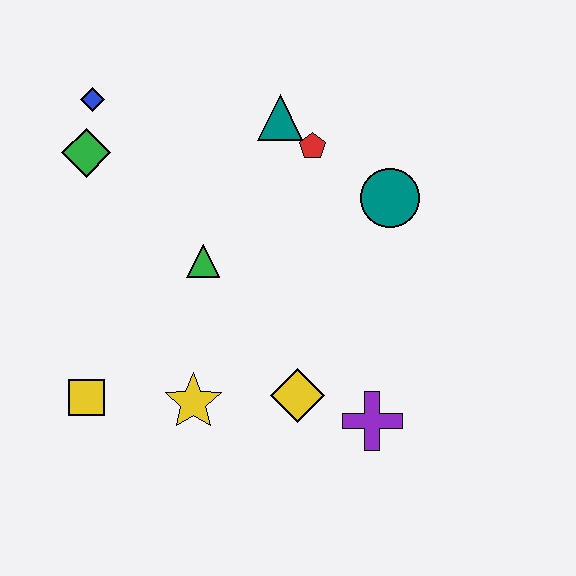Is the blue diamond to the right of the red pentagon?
No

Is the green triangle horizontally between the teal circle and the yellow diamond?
No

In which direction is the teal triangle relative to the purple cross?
The teal triangle is above the purple cross.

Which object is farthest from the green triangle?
The purple cross is farthest from the green triangle.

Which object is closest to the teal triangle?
The red pentagon is closest to the teal triangle.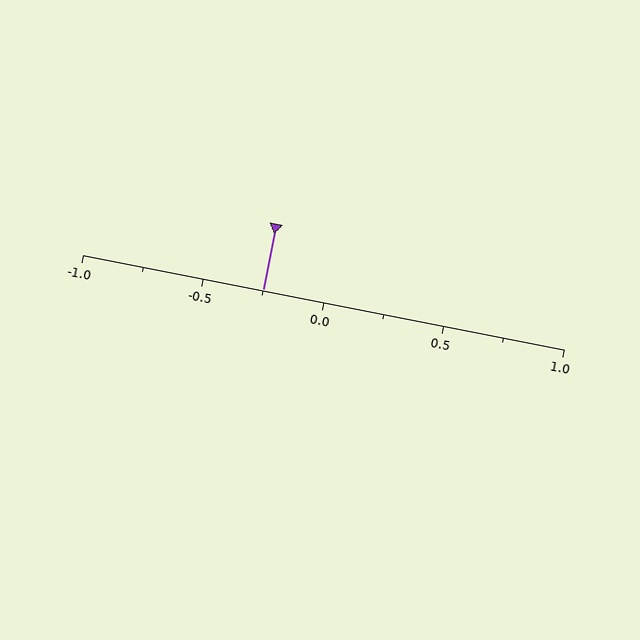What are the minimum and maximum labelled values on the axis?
The axis runs from -1.0 to 1.0.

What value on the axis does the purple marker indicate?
The marker indicates approximately -0.25.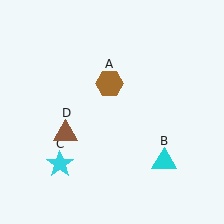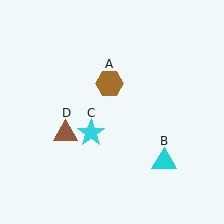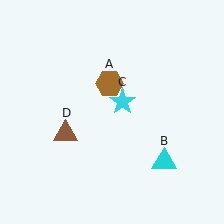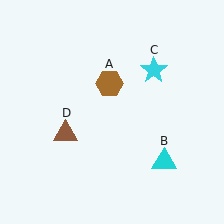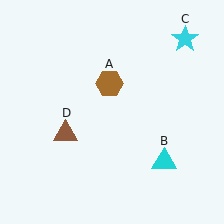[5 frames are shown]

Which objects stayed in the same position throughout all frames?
Brown hexagon (object A) and cyan triangle (object B) and brown triangle (object D) remained stationary.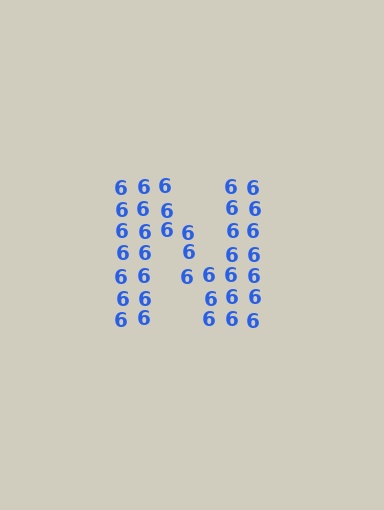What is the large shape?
The large shape is the letter N.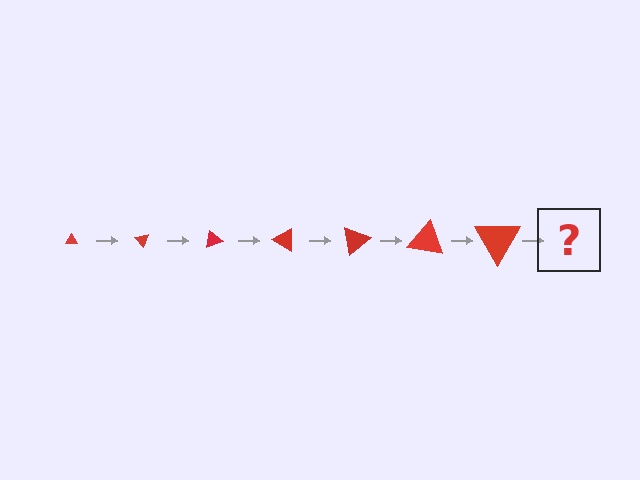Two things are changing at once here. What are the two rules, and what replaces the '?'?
The two rules are that the triangle grows larger each step and it rotates 50 degrees each step. The '?' should be a triangle, larger than the previous one and rotated 350 degrees from the start.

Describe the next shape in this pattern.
It should be a triangle, larger than the previous one and rotated 350 degrees from the start.